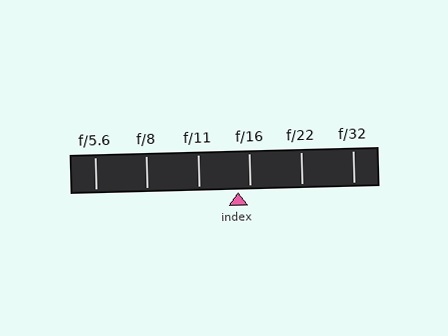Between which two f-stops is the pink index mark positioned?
The index mark is between f/11 and f/16.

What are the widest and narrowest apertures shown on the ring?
The widest aperture shown is f/5.6 and the narrowest is f/32.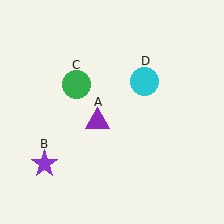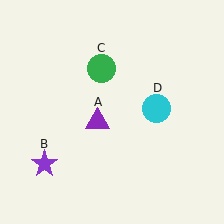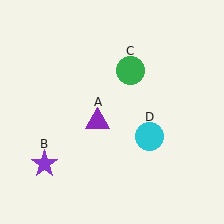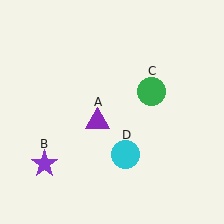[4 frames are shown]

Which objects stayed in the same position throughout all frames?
Purple triangle (object A) and purple star (object B) remained stationary.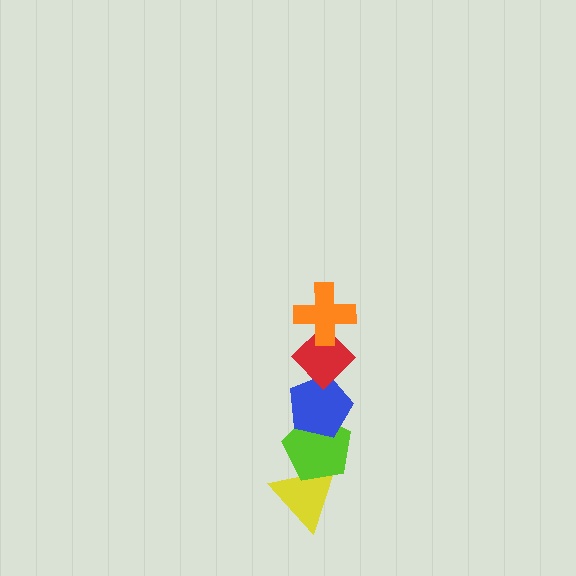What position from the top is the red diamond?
The red diamond is 2nd from the top.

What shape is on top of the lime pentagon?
The blue pentagon is on top of the lime pentagon.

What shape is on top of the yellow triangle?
The lime pentagon is on top of the yellow triangle.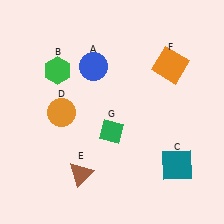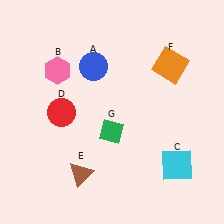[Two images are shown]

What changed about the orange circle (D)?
In Image 1, D is orange. In Image 2, it changed to red.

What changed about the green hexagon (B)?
In Image 1, B is green. In Image 2, it changed to pink.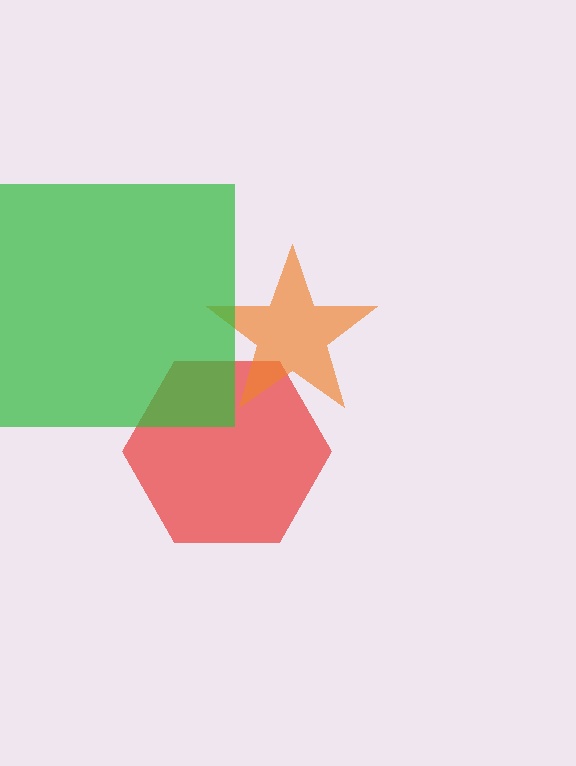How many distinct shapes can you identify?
There are 3 distinct shapes: a red hexagon, an orange star, a green square.